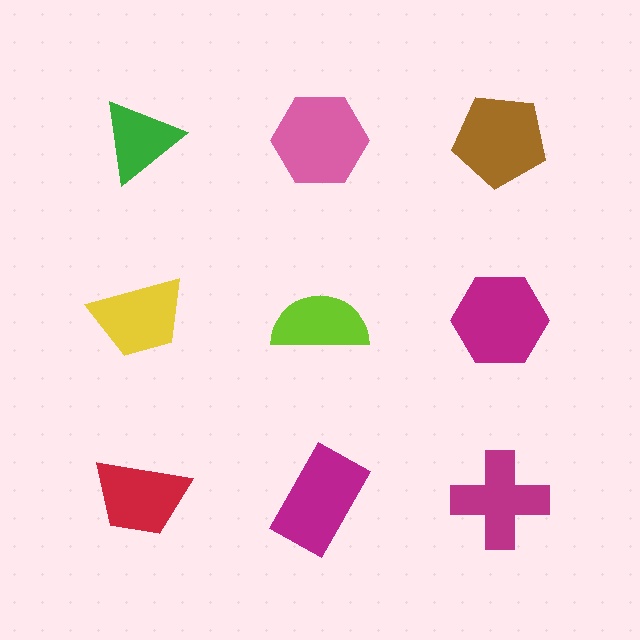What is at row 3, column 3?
A magenta cross.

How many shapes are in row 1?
3 shapes.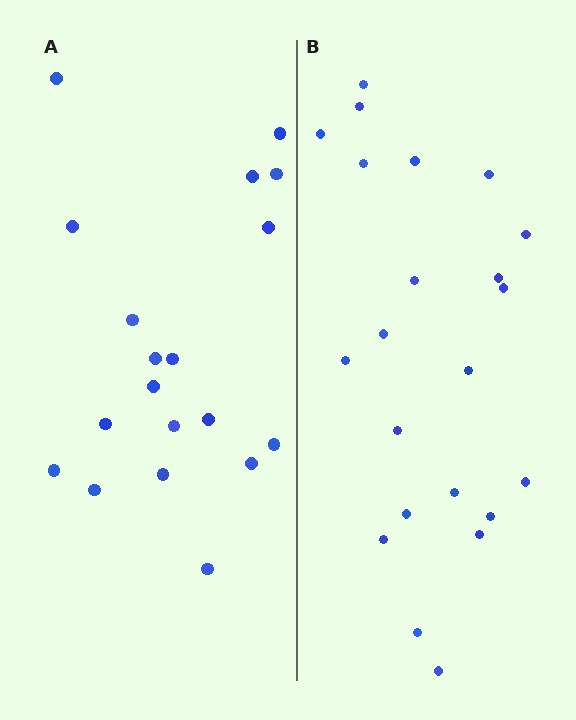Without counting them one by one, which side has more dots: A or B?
Region B (the right region) has more dots.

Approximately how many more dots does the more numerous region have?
Region B has just a few more — roughly 2 or 3 more dots than region A.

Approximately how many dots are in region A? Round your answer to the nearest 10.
About 20 dots. (The exact count is 19, which rounds to 20.)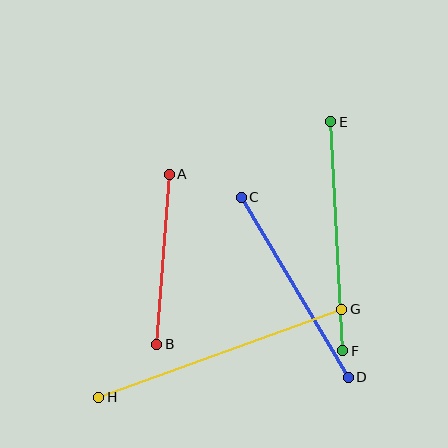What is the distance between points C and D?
The distance is approximately 209 pixels.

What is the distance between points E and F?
The distance is approximately 229 pixels.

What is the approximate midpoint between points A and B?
The midpoint is at approximately (163, 259) pixels.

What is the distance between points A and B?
The distance is approximately 170 pixels.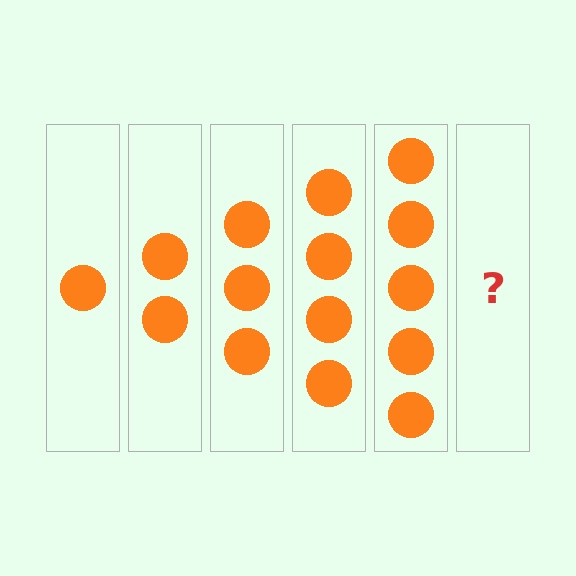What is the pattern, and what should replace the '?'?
The pattern is that each step adds one more circle. The '?' should be 6 circles.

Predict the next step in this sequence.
The next step is 6 circles.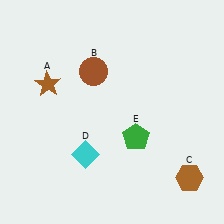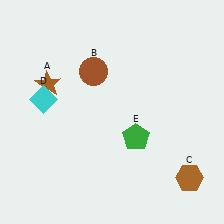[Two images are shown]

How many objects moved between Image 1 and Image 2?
1 object moved between the two images.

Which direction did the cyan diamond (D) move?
The cyan diamond (D) moved up.